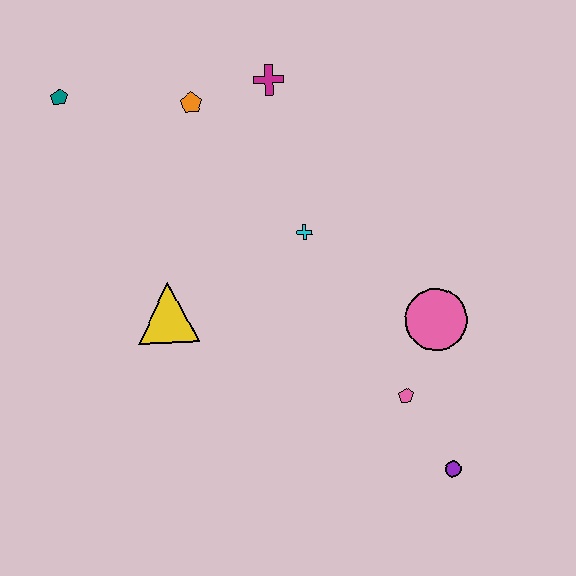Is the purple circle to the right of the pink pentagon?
Yes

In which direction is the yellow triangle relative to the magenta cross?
The yellow triangle is below the magenta cross.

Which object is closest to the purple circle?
The pink pentagon is closest to the purple circle.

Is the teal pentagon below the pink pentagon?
No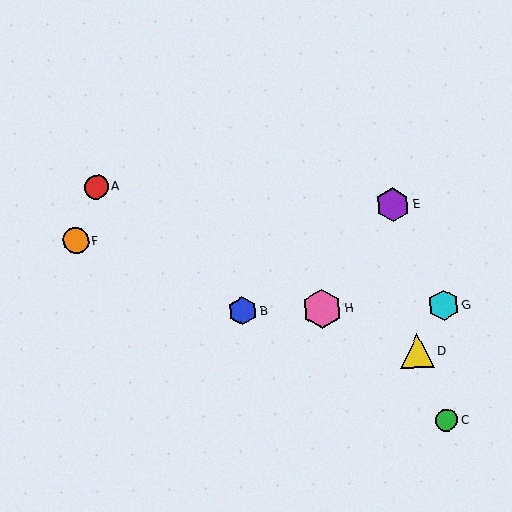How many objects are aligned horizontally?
3 objects (B, G, H) are aligned horizontally.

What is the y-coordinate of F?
Object F is at y≈241.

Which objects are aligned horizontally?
Objects B, G, H are aligned horizontally.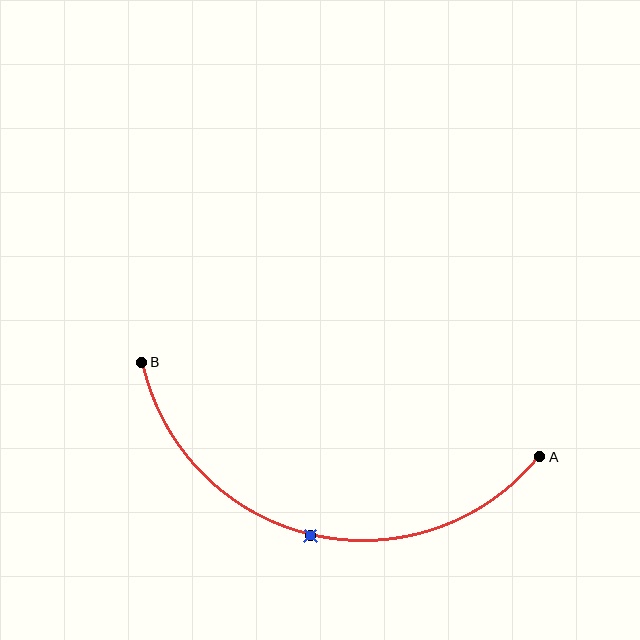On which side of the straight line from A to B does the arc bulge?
The arc bulges below the straight line connecting A and B.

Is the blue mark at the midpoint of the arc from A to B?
Yes. The blue mark lies on the arc at equal arc-length from both A and B — it is the arc midpoint.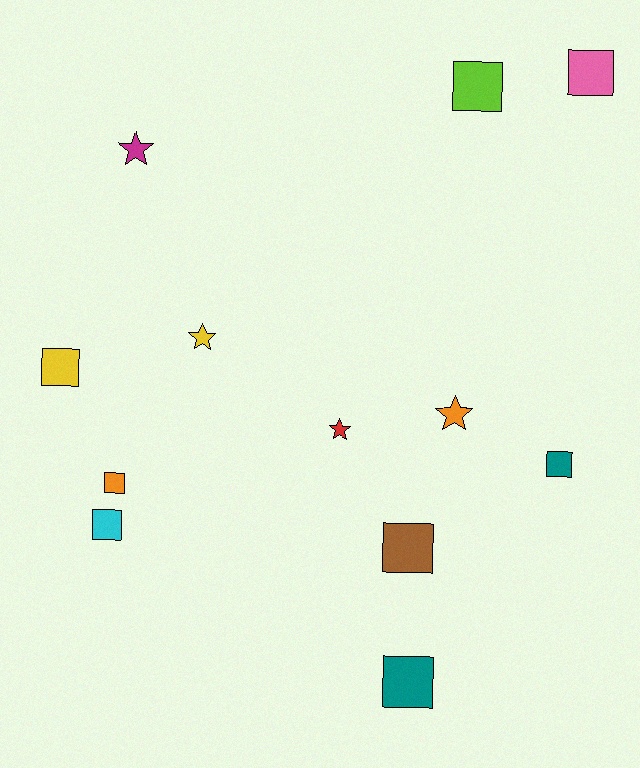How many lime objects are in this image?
There is 1 lime object.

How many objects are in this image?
There are 12 objects.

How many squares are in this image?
There are 8 squares.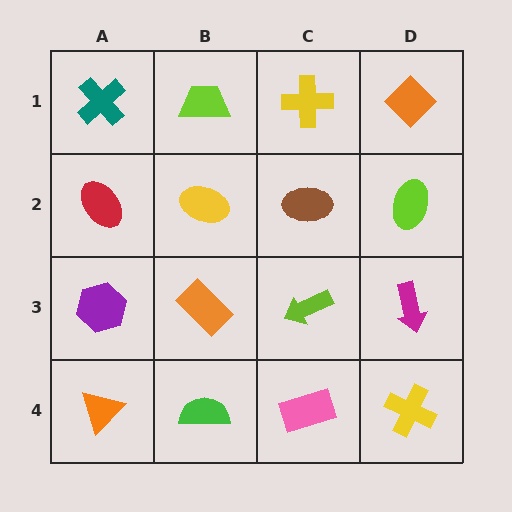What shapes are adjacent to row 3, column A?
A red ellipse (row 2, column A), an orange triangle (row 4, column A), an orange rectangle (row 3, column B).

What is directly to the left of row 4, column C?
A green semicircle.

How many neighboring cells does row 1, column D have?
2.